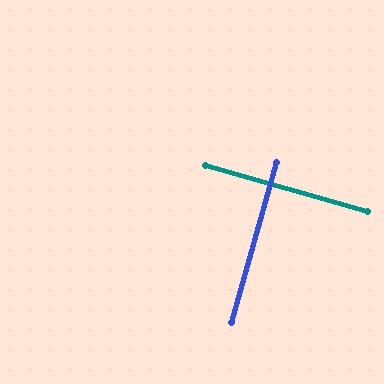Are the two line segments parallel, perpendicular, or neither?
Perpendicular — they meet at approximately 90°.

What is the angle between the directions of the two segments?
Approximately 90 degrees.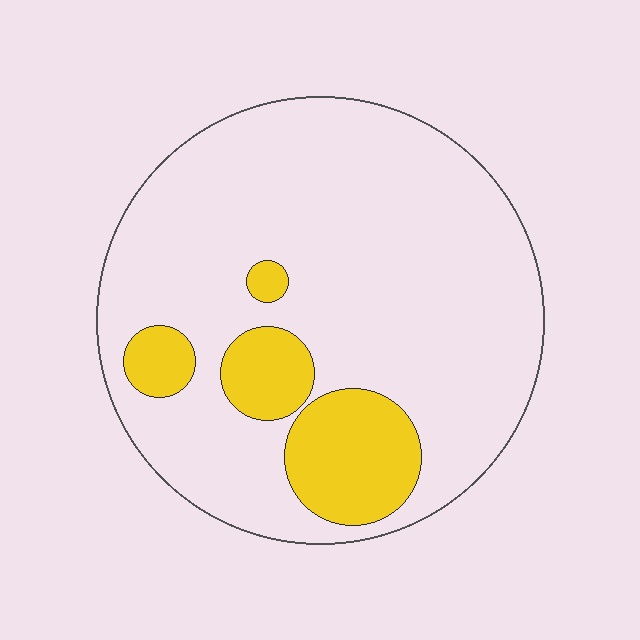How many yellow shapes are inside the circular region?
4.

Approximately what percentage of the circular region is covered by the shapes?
Approximately 15%.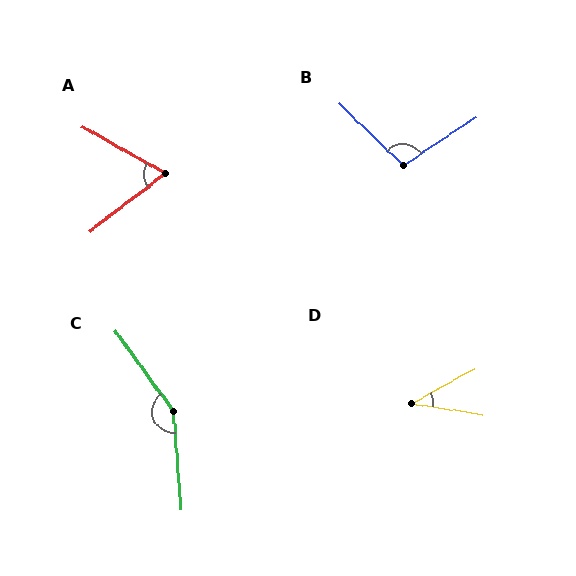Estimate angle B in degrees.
Approximately 103 degrees.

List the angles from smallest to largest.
D (37°), A (67°), B (103°), C (149°).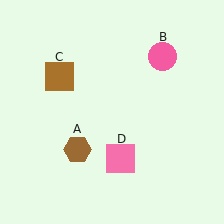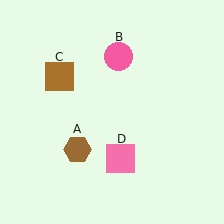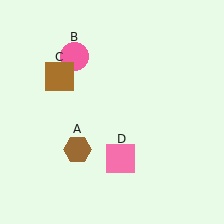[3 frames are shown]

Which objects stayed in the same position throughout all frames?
Brown hexagon (object A) and brown square (object C) and pink square (object D) remained stationary.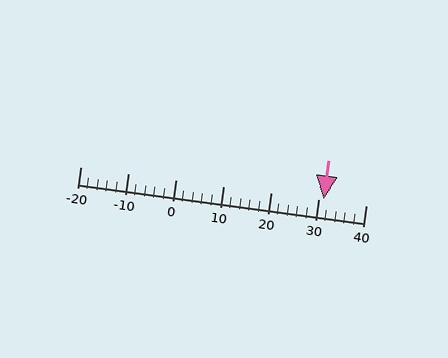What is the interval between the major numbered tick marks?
The major tick marks are spaced 10 units apart.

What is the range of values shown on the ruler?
The ruler shows values from -20 to 40.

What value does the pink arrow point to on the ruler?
The pink arrow points to approximately 31.